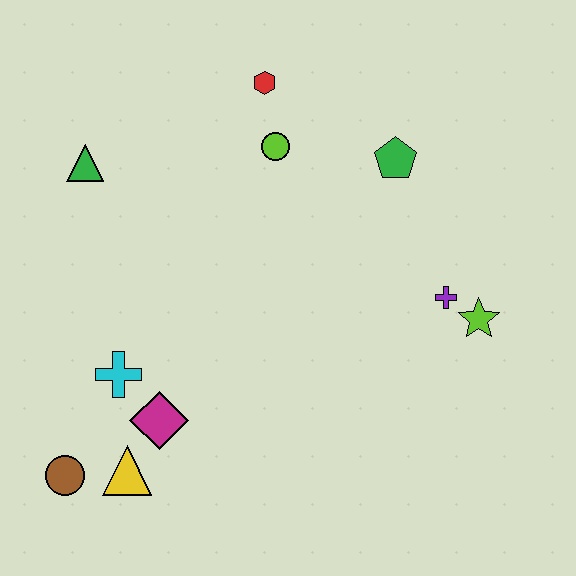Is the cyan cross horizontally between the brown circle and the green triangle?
No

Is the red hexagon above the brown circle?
Yes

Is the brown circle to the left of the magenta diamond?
Yes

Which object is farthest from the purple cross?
The brown circle is farthest from the purple cross.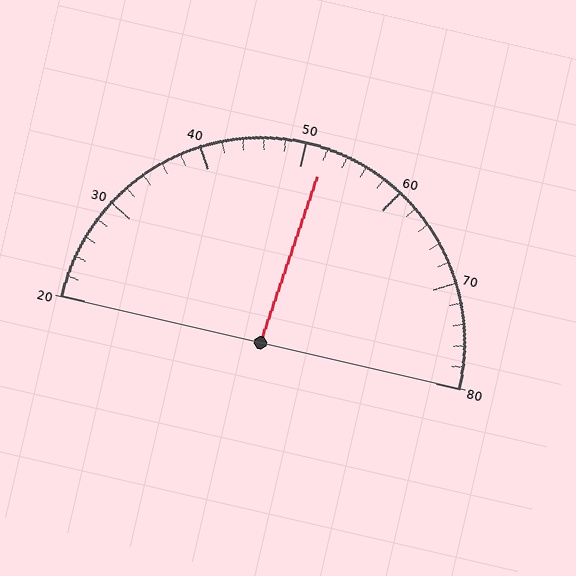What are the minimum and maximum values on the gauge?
The gauge ranges from 20 to 80.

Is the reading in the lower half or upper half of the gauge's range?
The reading is in the upper half of the range (20 to 80).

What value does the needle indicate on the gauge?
The needle indicates approximately 52.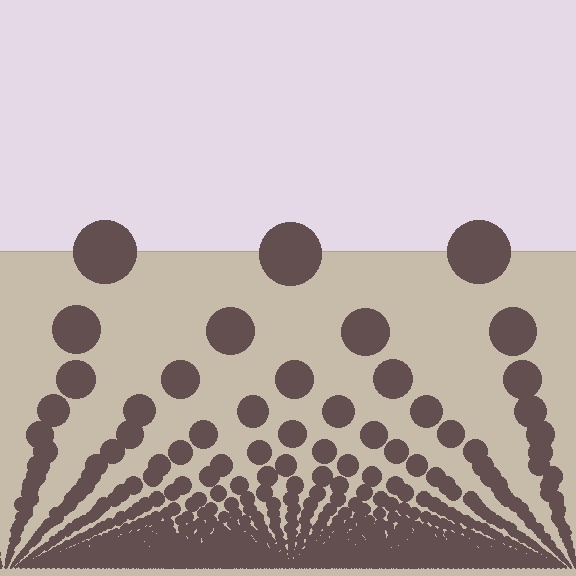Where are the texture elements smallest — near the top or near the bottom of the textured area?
Near the bottom.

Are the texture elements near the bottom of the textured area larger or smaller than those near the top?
Smaller. The gradient is inverted — elements near the bottom are smaller and denser.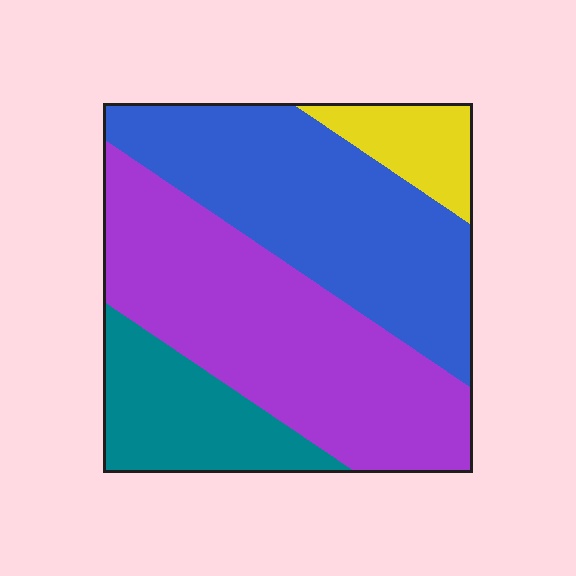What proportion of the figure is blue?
Blue takes up between a third and a half of the figure.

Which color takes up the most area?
Purple, at roughly 40%.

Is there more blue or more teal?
Blue.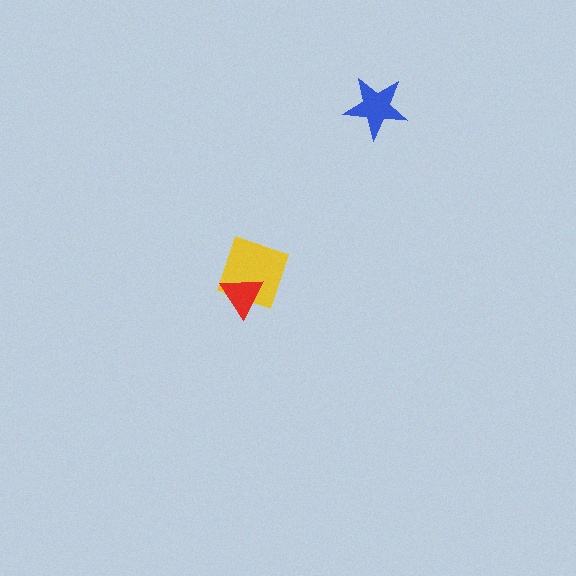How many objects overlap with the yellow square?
1 object overlaps with the yellow square.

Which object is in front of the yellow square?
The red triangle is in front of the yellow square.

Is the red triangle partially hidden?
No, no other shape covers it.